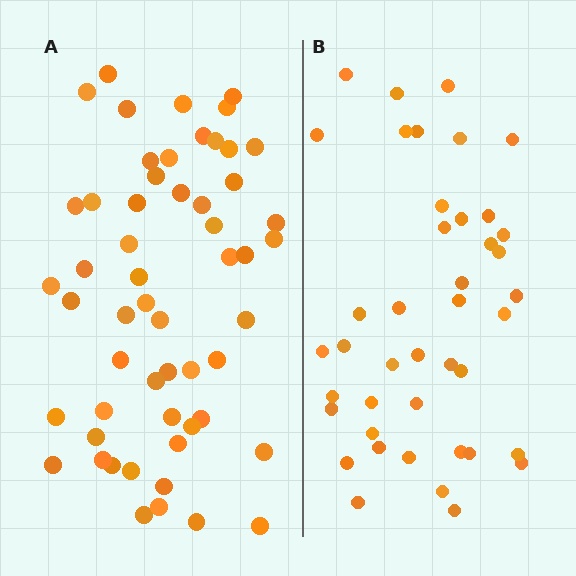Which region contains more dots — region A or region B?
Region A (the left region) has more dots.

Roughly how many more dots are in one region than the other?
Region A has approximately 15 more dots than region B.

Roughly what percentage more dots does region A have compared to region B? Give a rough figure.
About 30% more.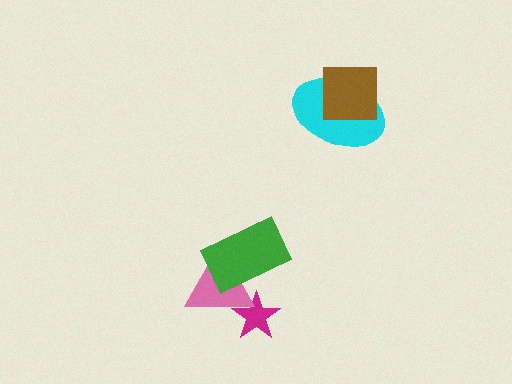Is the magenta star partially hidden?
Yes, it is partially covered by another shape.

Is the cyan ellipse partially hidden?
Yes, it is partially covered by another shape.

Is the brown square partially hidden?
No, no other shape covers it.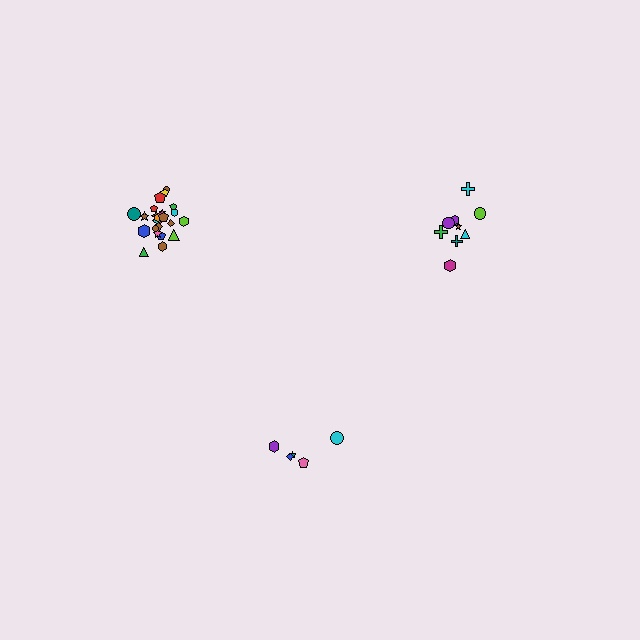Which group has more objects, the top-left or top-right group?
The top-left group.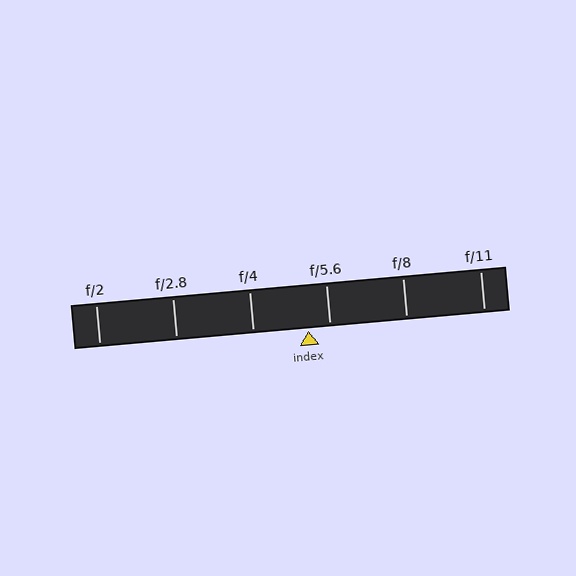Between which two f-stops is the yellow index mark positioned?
The index mark is between f/4 and f/5.6.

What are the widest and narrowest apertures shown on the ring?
The widest aperture shown is f/2 and the narrowest is f/11.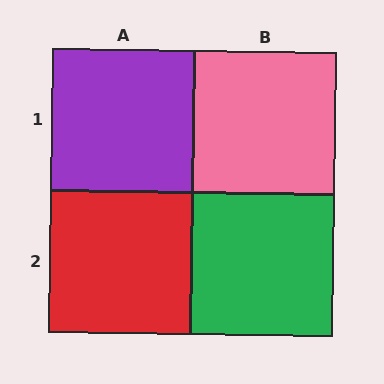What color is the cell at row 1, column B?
Pink.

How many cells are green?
1 cell is green.